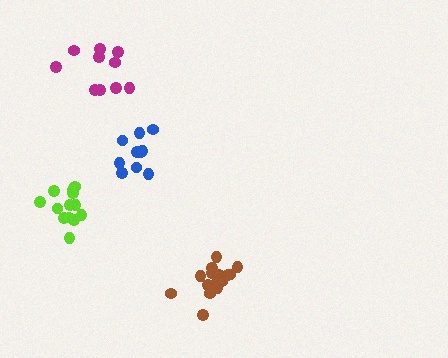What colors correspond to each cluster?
The clusters are colored: blue, brown, magenta, lime.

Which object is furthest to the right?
The brown cluster is rightmost.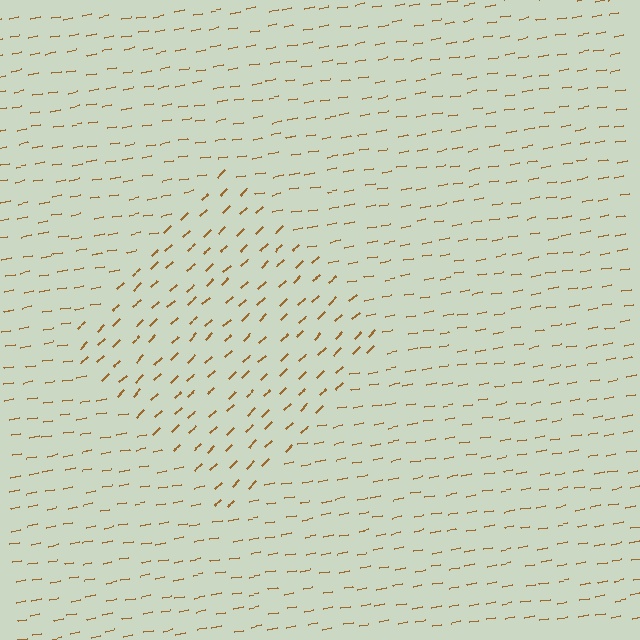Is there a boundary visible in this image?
Yes, there is a texture boundary formed by a change in line orientation.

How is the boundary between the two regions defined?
The boundary is defined purely by a change in line orientation (approximately 34 degrees difference). All lines are the same color and thickness.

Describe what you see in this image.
The image is filled with small brown line segments. A diamond region in the image has lines oriented differently from the surrounding lines, creating a visible texture boundary.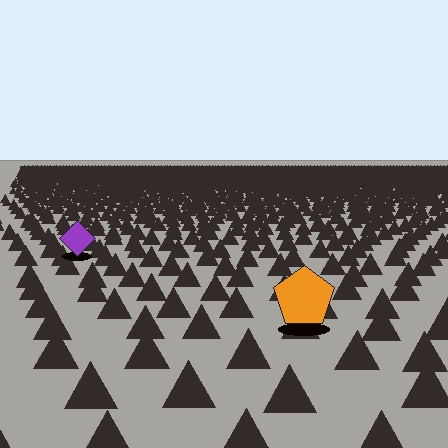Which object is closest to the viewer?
The orange pentagon is closest. The texture marks near it are larger and more spread out.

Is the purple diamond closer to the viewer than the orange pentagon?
No. The orange pentagon is closer — you can tell from the texture gradient: the ground texture is coarser near it.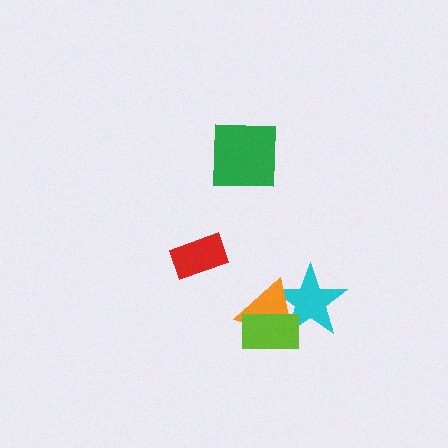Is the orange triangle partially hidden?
Yes, it is partially covered by another shape.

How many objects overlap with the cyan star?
2 objects overlap with the cyan star.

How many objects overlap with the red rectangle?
0 objects overlap with the red rectangle.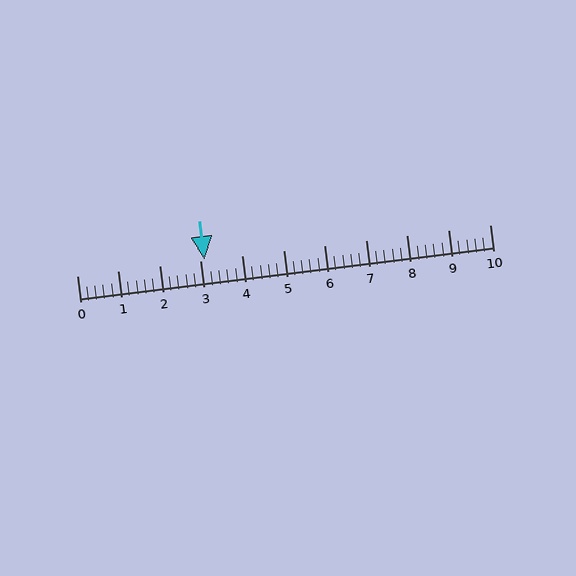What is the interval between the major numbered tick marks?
The major tick marks are spaced 1 units apart.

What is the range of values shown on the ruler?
The ruler shows values from 0 to 10.